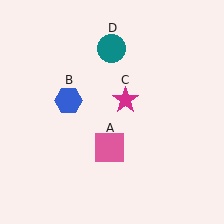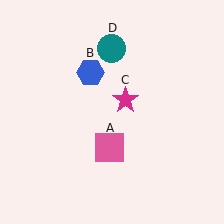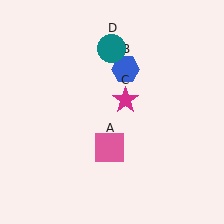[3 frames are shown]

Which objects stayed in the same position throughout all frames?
Pink square (object A) and magenta star (object C) and teal circle (object D) remained stationary.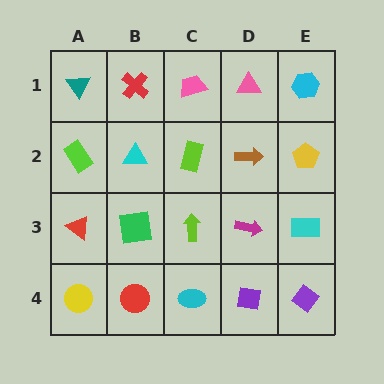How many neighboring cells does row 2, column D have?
4.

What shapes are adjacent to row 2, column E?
A cyan hexagon (row 1, column E), a cyan rectangle (row 3, column E), a brown arrow (row 2, column D).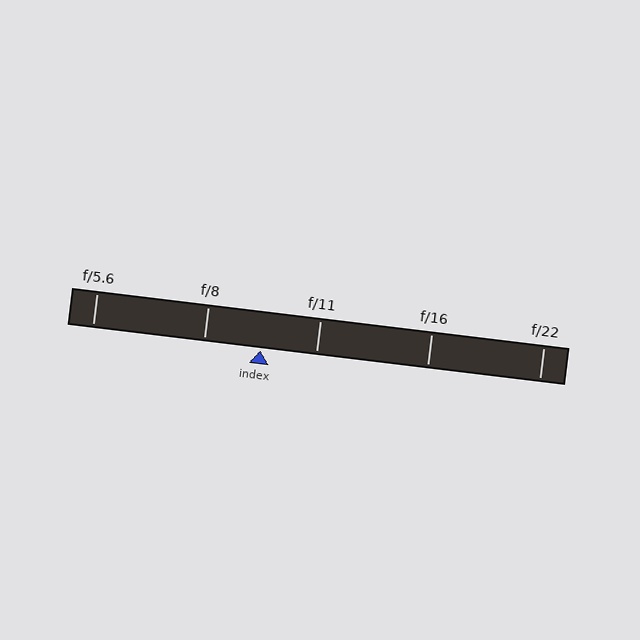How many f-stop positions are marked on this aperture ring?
There are 5 f-stop positions marked.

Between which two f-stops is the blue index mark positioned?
The index mark is between f/8 and f/11.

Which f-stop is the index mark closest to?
The index mark is closest to f/11.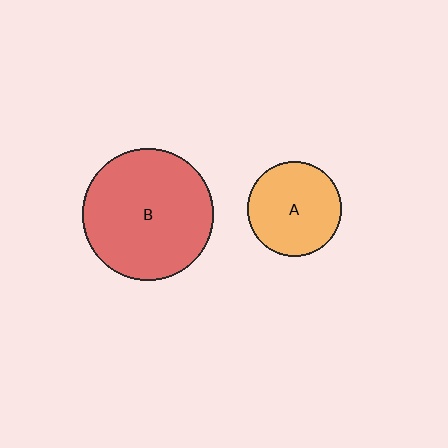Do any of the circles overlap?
No, none of the circles overlap.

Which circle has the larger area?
Circle B (red).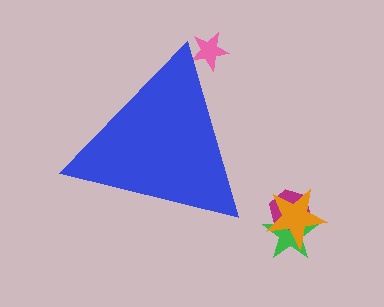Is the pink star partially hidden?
Yes, the pink star is partially hidden behind the blue triangle.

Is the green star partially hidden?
No, the green star is fully visible.